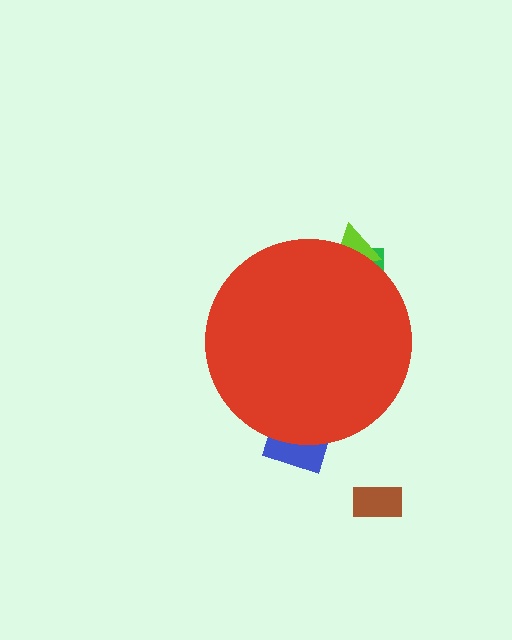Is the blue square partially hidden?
Yes, the blue square is partially hidden behind the red circle.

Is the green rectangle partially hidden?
Yes, the green rectangle is partially hidden behind the red circle.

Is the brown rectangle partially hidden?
No, the brown rectangle is fully visible.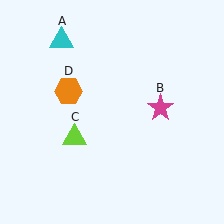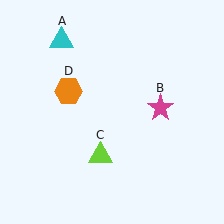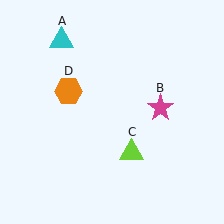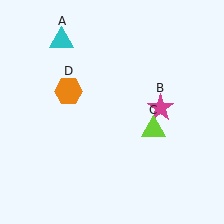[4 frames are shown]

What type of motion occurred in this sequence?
The lime triangle (object C) rotated counterclockwise around the center of the scene.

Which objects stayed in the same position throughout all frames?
Cyan triangle (object A) and magenta star (object B) and orange hexagon (object D) remained stationary.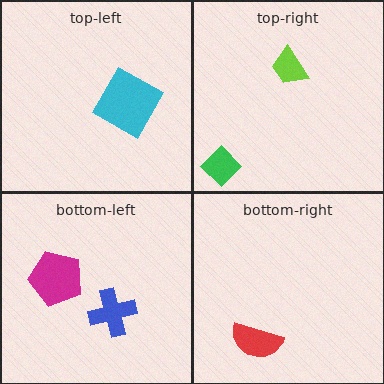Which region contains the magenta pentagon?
The bottom-left region.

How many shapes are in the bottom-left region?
2.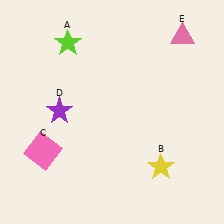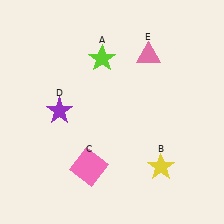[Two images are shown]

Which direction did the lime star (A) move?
The lime star (A) moved right.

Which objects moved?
The objects that moved are: the lime star (A), the pink square (C), the pink triangle (E).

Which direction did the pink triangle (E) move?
The pink triangle (E) moved left.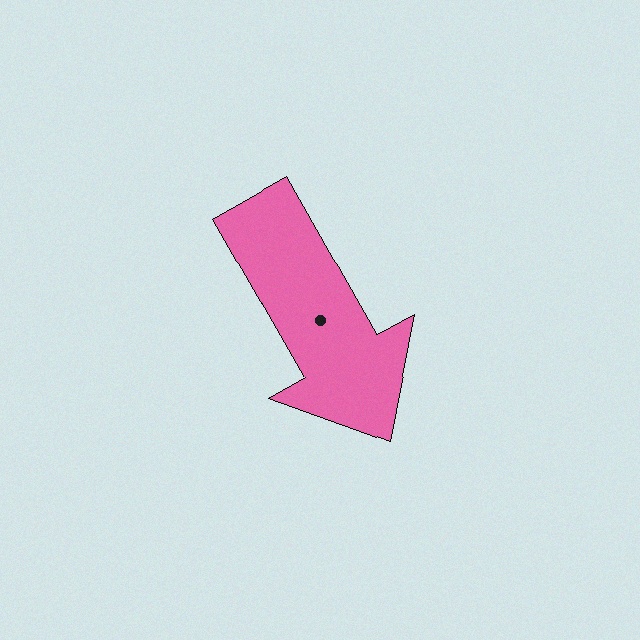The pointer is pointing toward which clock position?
Roughly 5 o'clock.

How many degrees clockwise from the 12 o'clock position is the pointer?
Approximately 150 degrees.